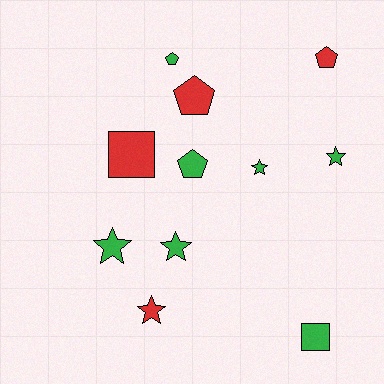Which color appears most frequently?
Green, with 7 objects.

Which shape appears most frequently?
Star, with 5 objects.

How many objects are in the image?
There are 11 objects.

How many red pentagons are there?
There are 2 red pentagons.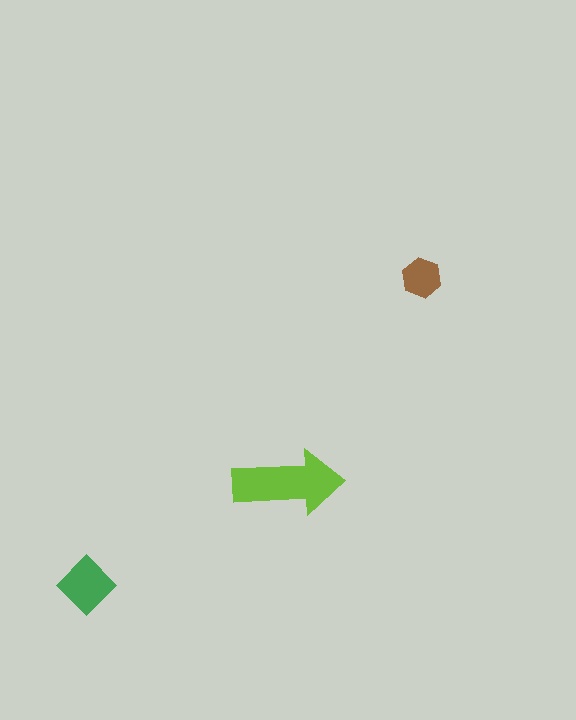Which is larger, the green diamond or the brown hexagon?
The green diamond.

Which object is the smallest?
The brown hexagon.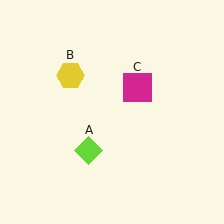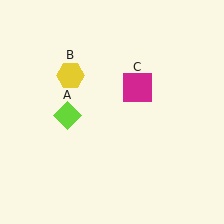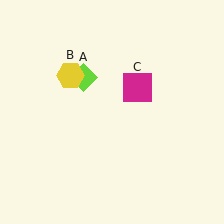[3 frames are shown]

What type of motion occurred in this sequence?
The lime diamond (object A) rotated clockwise around the center of the scene.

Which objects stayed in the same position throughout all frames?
Yellow hexagon (object B) and magenta square (object C) remained stationary.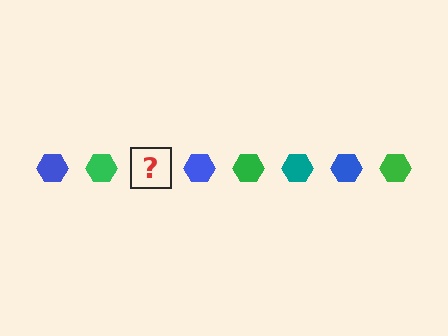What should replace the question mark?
The question mark should be replaced with a teal hexagon.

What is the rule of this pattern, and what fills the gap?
The rule is that the pattern cycles through blue, green, teal hexagons. The gap should be filled with a teal hexagon.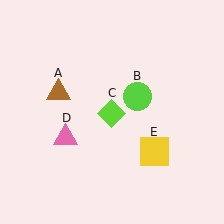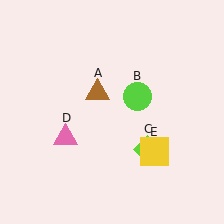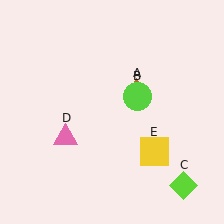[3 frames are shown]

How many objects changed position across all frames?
2 objects changed position: brown triangle (object A), lime diamond (object C).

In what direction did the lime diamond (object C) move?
The lime diamond (object C) moved down and to the right.